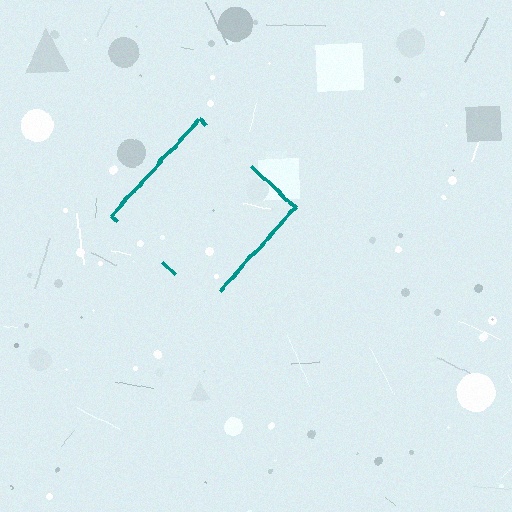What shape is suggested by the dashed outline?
The dashed outline suggests a diamond.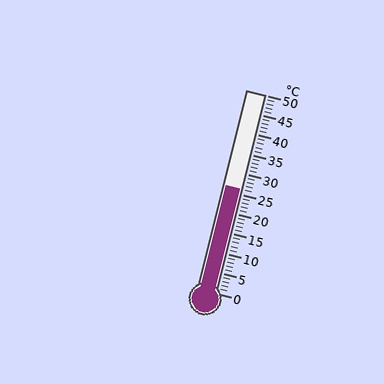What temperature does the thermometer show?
The thermometer shows approximately 26°C.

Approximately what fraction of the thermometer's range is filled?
The thermometer is filled to approximately 50% of its range.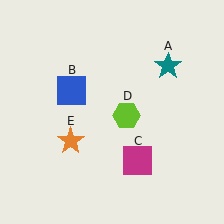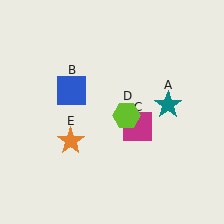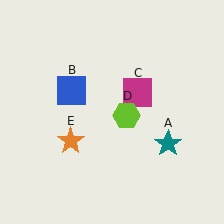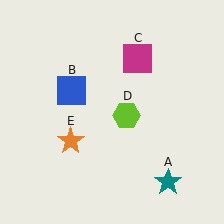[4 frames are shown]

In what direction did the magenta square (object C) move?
The magenta square (object C) moved up.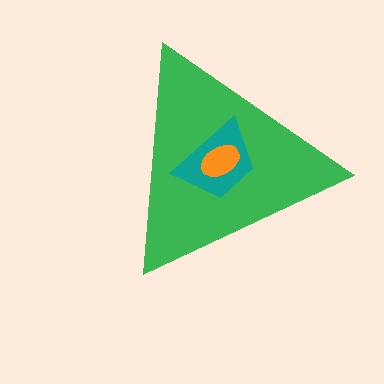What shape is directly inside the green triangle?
The teal trapezoid.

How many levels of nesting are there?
3.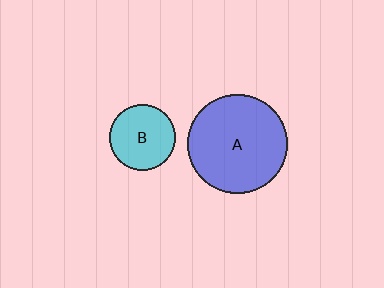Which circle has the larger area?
Circle A (blue).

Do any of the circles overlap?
No, none of the circles overlap.